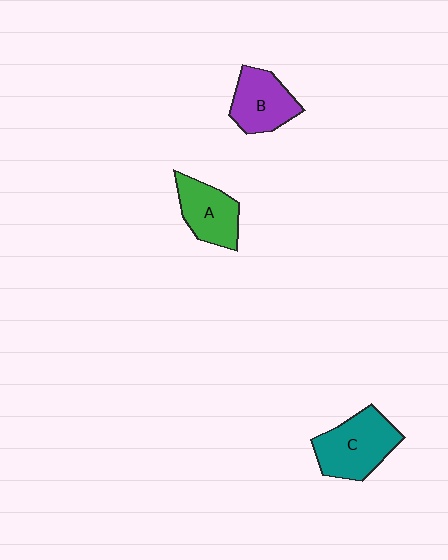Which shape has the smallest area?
Shape A (green).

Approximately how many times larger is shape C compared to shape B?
Approximately 1.3 times.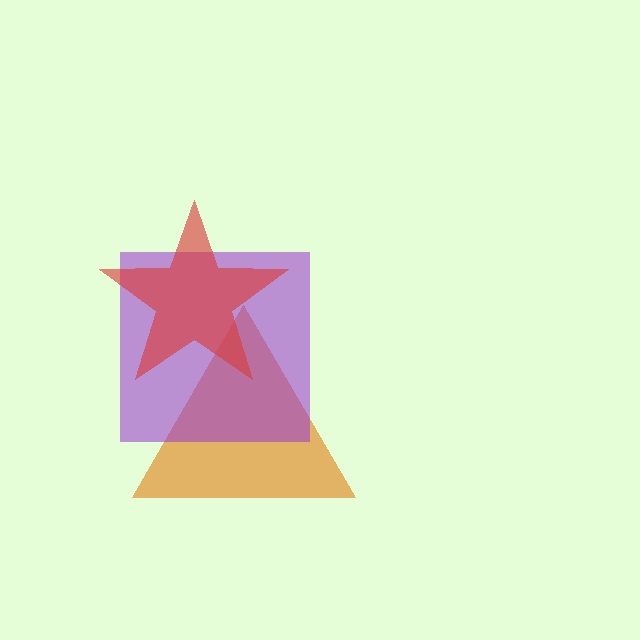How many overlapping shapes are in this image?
There are 3 overlapping shapes in the image.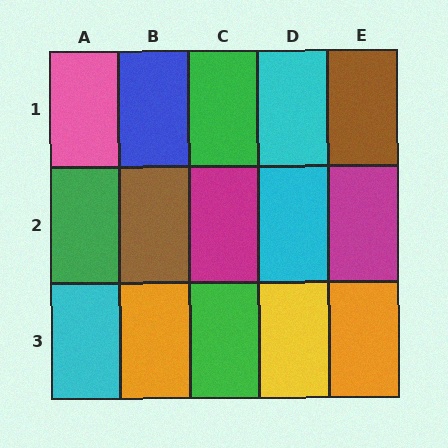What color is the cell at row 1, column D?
Cyan.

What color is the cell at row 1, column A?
Pink.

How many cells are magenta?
2 cells are magenta.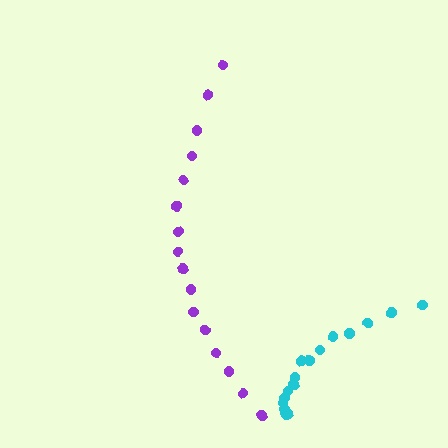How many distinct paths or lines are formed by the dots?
There are 2 distinct paths.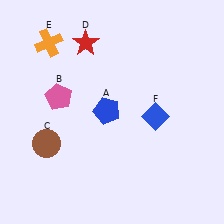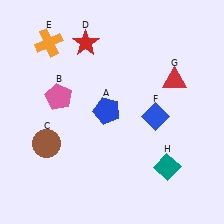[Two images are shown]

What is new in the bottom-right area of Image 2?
A teal diamond (H) was added in the bottom-right area of Image 2.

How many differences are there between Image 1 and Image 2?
There are 2 differences between the two images.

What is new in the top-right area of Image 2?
A red triangle (G) was added in the top-right area of Image 2.